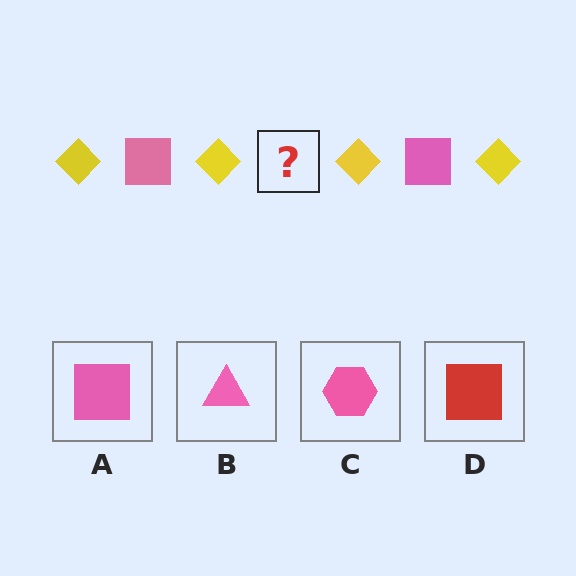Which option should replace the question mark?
Option A.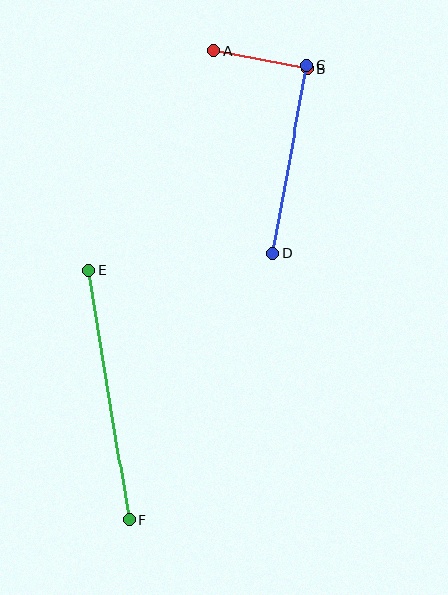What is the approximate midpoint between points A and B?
The midpoint is at approximately (261, 60) pixels.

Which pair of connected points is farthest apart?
Points E and F are farthest apart.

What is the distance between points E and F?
The distance is approximately 253 pixels.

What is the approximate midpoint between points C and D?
The midpoint is at approximately (290, 159) pixels.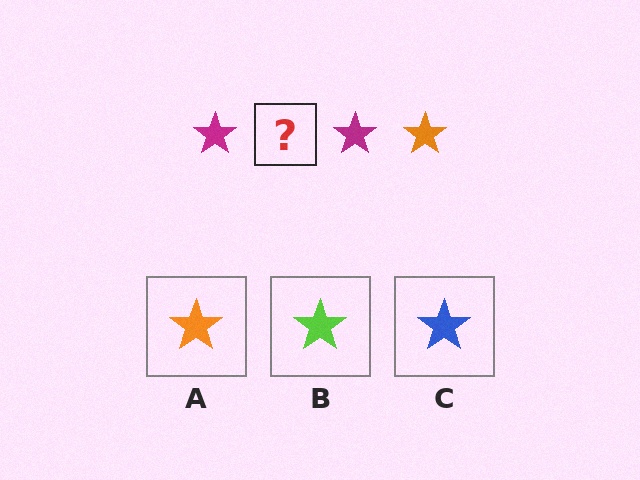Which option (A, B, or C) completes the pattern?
A.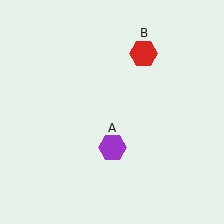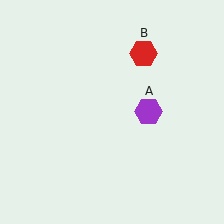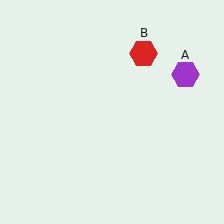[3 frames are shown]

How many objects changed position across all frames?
1 object changed position: purple hexagon (object A).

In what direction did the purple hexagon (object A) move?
The purple hexagon (object A) moved up and to the right.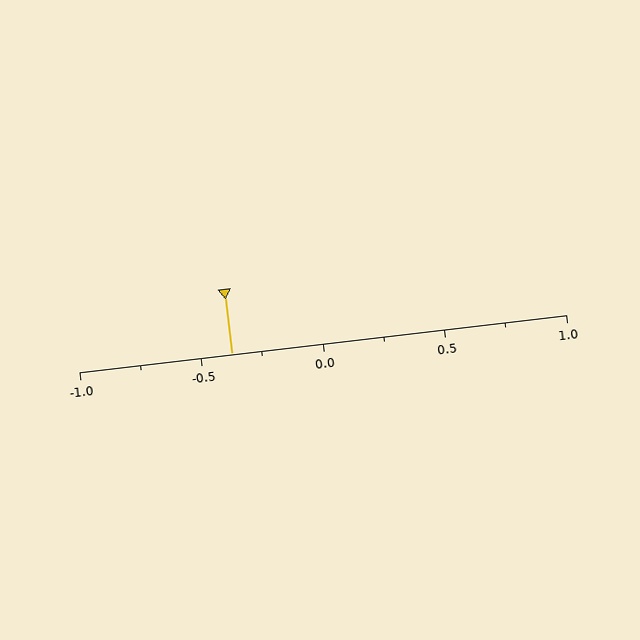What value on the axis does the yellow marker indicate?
The marker indicates approximately -0.38.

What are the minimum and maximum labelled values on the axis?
The axis runs from -1.0 to 1.0.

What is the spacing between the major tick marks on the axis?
The major ticks are spaced 0.5 apart.